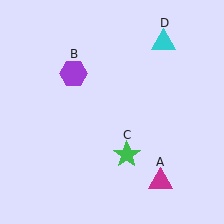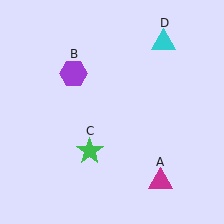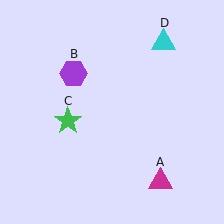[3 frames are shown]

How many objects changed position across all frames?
1 object changed position: green star (object C).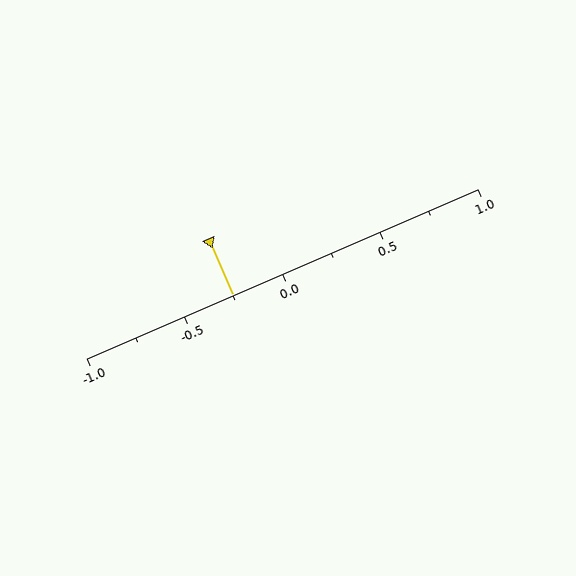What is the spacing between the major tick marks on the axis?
The major ticks are spaced 0.5 apart.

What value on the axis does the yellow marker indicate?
The marker indicates approximately -0.25.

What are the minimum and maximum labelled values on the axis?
The axis runs from -1.0 to 1.0.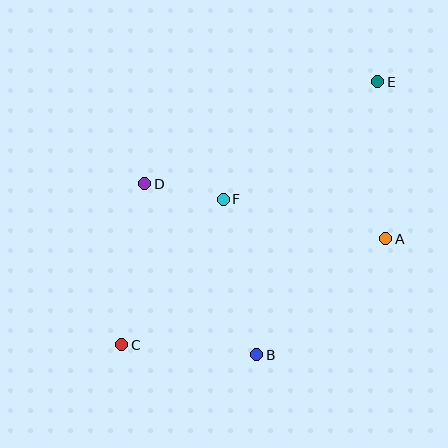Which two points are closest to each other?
Points D and F are closest to each other.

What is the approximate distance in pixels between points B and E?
The distance between B and E is approximately 299 pixels.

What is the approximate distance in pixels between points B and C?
The distance between B and C is approximately 135 pixels.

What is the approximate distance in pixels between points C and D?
The distance between C and D is approximately 162 pixels.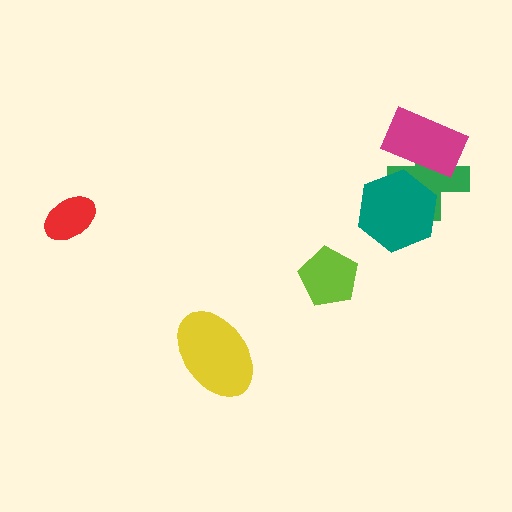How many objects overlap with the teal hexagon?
1 object overlaps with the teal hexagon.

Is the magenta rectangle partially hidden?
No, no other shape covers it.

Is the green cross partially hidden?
Yes, it is partially covered by another shape.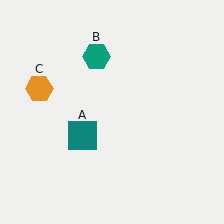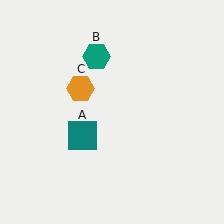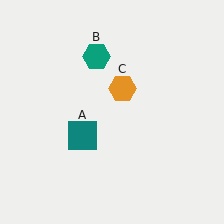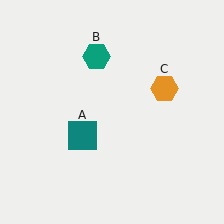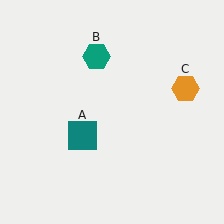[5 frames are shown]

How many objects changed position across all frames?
1 object changed position: orange hexagon (object C).